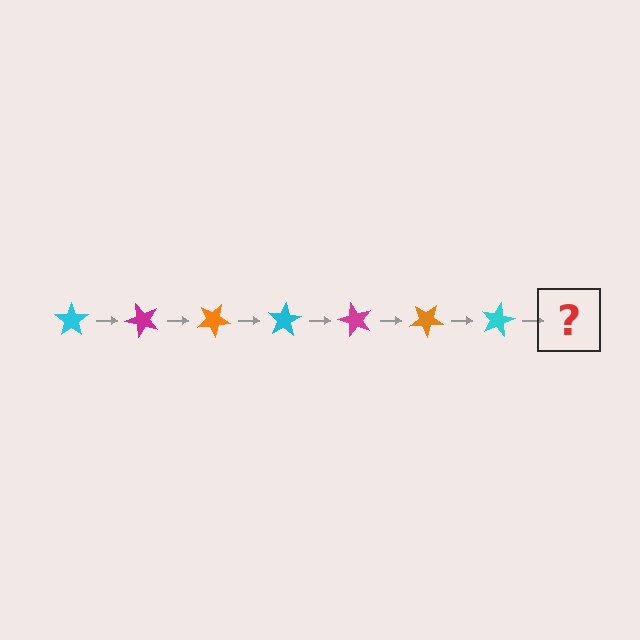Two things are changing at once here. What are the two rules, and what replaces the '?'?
The two rules are that it rotates 50 degrees each step and the color cycles through cyan, magenta, and orange. The '?' should be a magenta star, rotated 350 degrees from the start.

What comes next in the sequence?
The next element should be a magenta star, rotated 350 degrees from the start.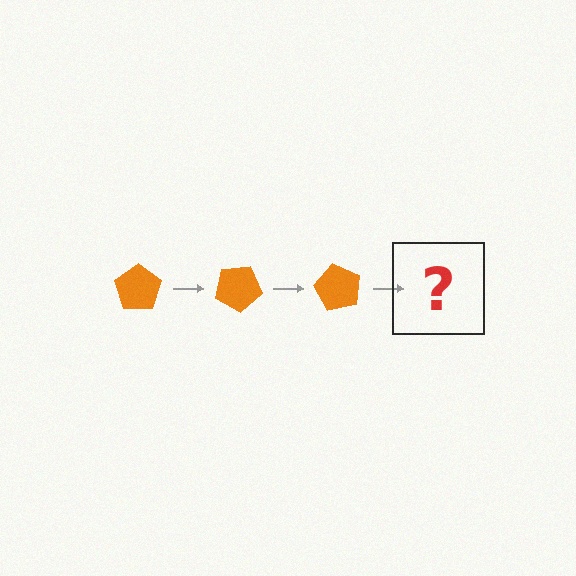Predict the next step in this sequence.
The next step is an orange pentagon rotated 90 degrees.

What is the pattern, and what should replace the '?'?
The pattern is that the pentagon rotates 30 degrees each step. The '?' should be an orange pentagon rotated 90 degrees.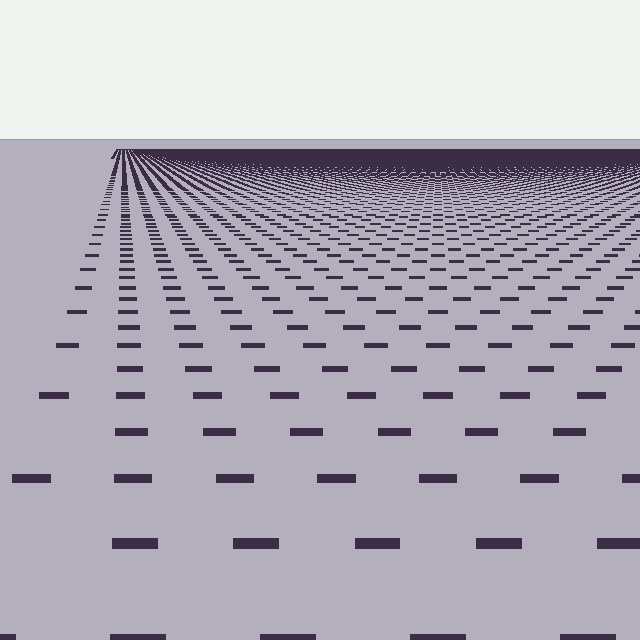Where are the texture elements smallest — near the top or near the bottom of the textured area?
Near the top.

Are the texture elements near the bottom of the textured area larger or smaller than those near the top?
Larger. Near the bottom, elements are closer to the viewer and appear at a bigger on-screen size.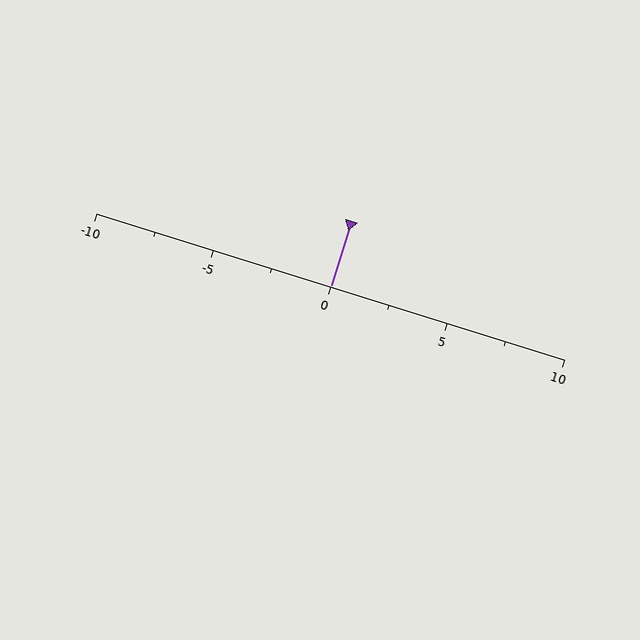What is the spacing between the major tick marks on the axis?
The major ticks are spaced 5 apart.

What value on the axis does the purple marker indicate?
The marker indicates approximately 0.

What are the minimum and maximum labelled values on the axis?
The axis runs from -10 to 10.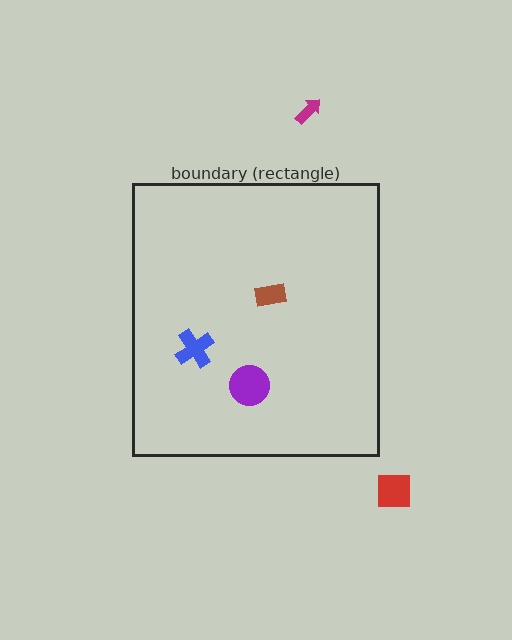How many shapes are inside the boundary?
3 inside, 2 outside.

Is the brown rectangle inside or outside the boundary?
Inside.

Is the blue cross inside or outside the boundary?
Inside.